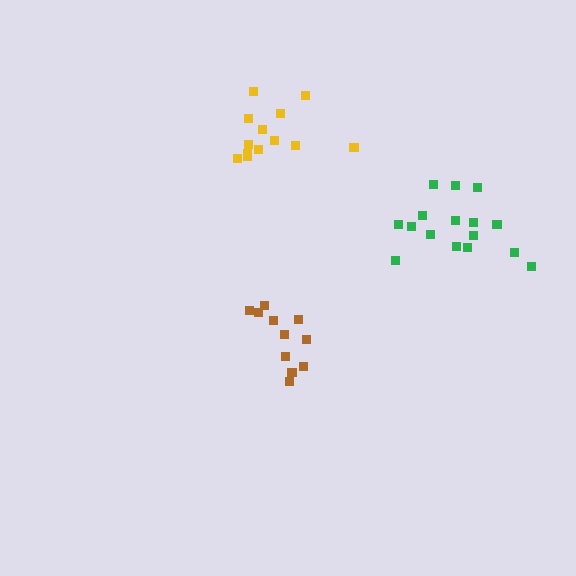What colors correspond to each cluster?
The clusters are colored: green, yellow, brown.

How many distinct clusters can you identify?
There are 3 distinct clusters.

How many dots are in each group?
Group 1: 16 dots, Group 2: 13 dots, Group 3: 11 dots (40 total).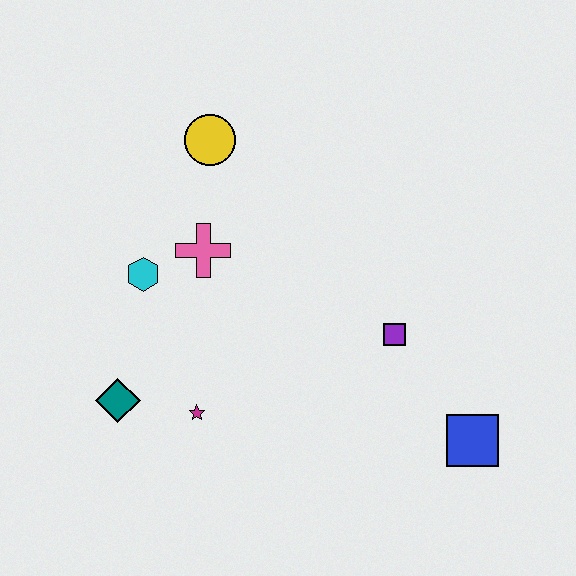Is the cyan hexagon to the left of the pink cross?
Yes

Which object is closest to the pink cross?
The cyan hexagon is closest to the pink cross.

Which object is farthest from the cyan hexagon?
The blue square is farthest from the cyan hexagon.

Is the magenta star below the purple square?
Yes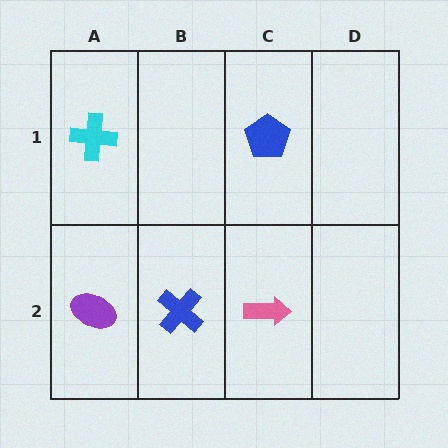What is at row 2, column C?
A pink arrow.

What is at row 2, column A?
A purple ellipse.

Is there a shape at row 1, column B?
No, that cell is empty.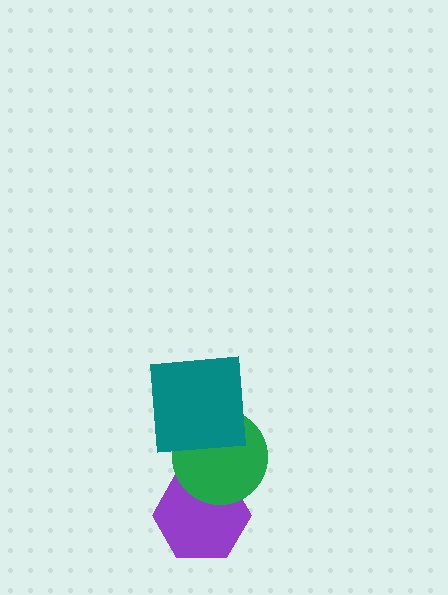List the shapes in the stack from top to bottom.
From top to bottom: the teal square, the green circle, the purple hexagon.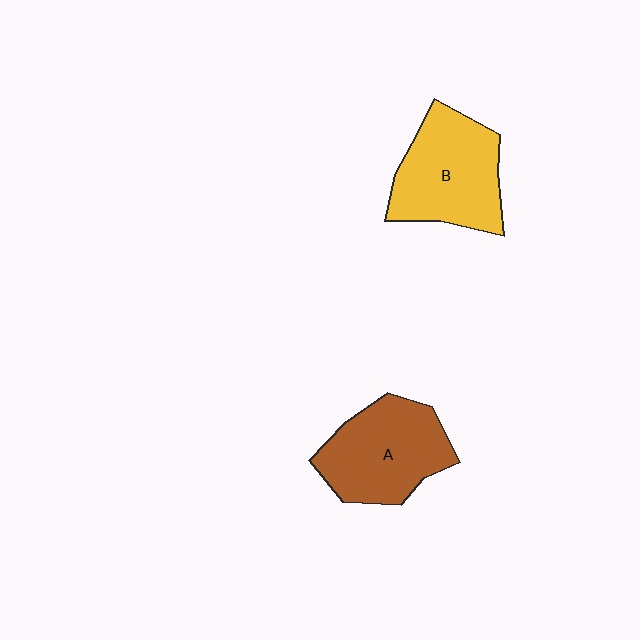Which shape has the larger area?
Shape B (yellow).